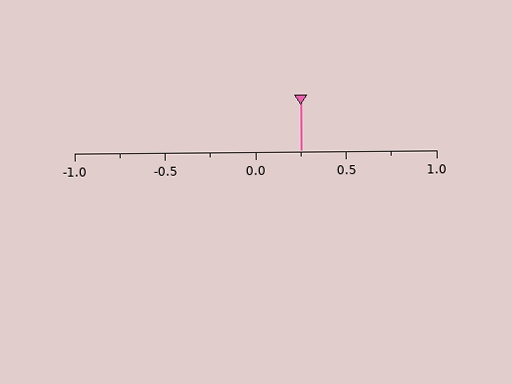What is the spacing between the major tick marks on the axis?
The major ticks are spaced 0.5 apart.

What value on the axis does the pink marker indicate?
The marker indicates approximately 0.25.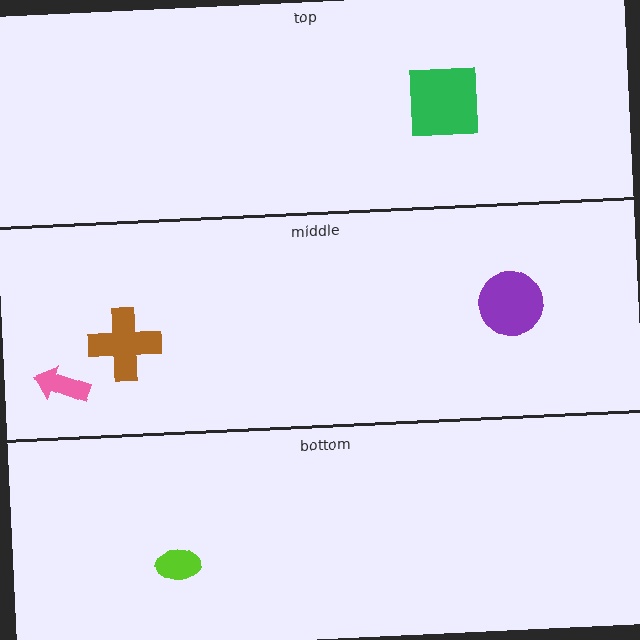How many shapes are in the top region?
1.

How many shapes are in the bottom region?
1.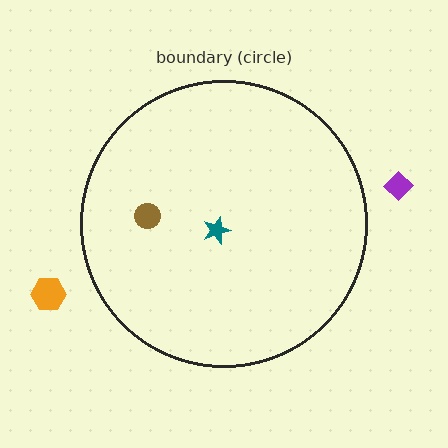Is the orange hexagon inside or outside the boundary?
Outside.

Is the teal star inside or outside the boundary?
Inside.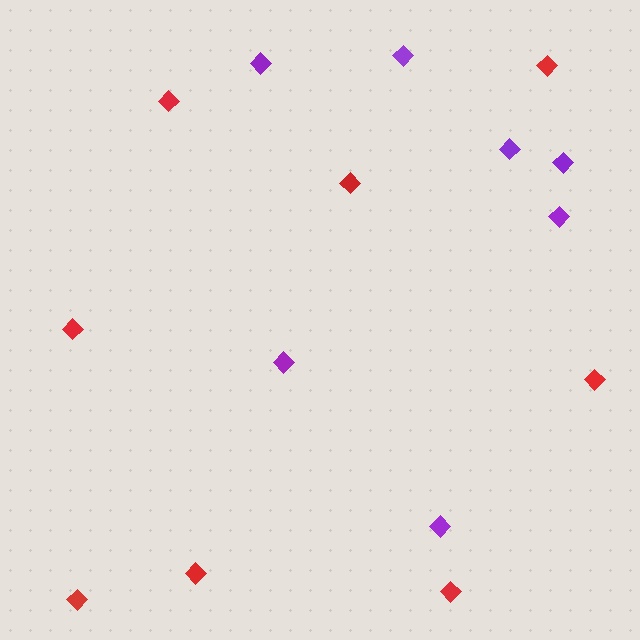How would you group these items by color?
There are 2 groups: one group of purple diamonds (7) and one group of red diamonds (8).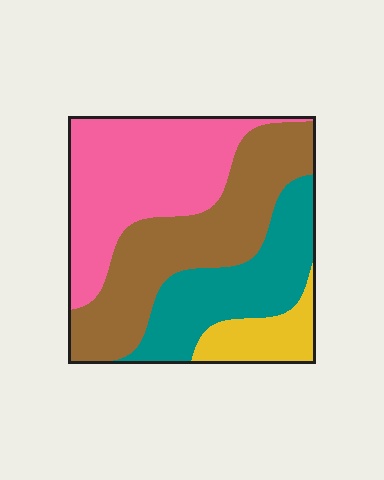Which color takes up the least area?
Yellow, at roughly 10%.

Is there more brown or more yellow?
Brown.